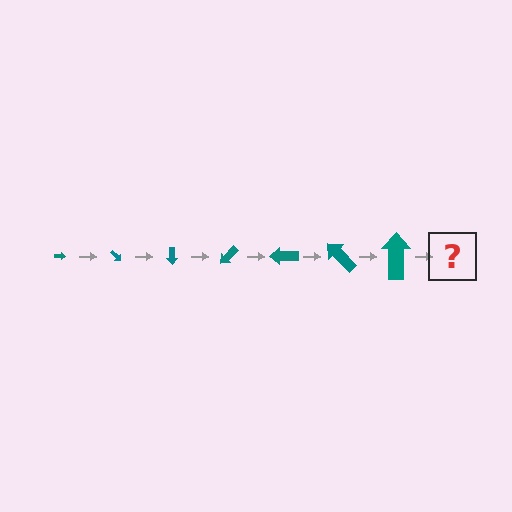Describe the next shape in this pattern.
It should be an arrow, larger than the previous one and rotated 315 degrees from the start.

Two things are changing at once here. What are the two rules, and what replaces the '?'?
The two rules are that the arrow grows larger each step and it rotates 45 degrees each step. The '?' should be an arrow, larger than the previous one and rotated 315 degrees from the start.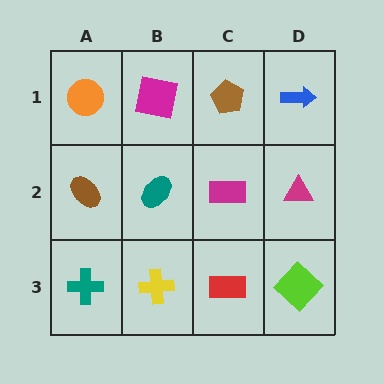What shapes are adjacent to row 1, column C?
A magenta rectangle (row 2, column C), a magenta square (row 1, column B), a blue arrow (row 1, column D).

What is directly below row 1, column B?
A teal ellipse.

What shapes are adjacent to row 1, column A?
A brown ellipse (row 2, column A), a magenta square (row 1, column B).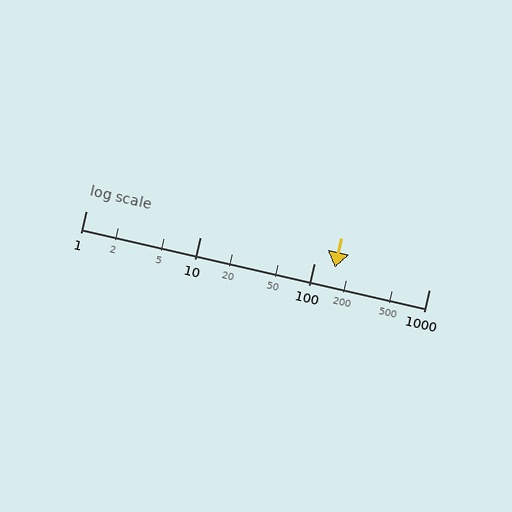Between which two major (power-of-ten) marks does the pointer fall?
The pointer is between 100 and 1000.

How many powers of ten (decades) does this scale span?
The scale spans 3 decades, from 1 to 1000.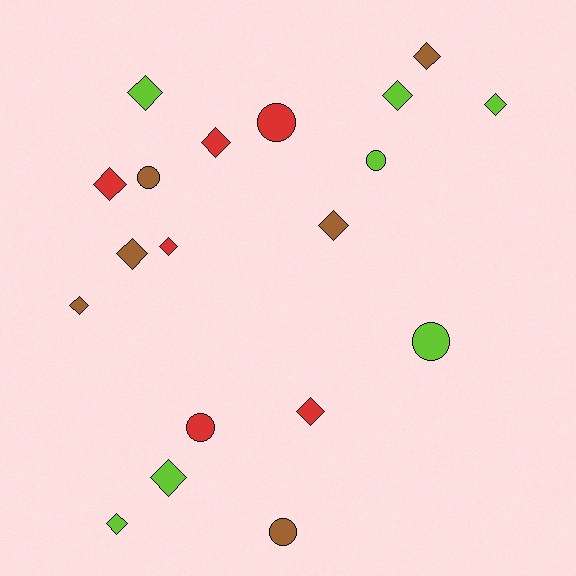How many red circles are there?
There are 2 red circles.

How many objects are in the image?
There are 19 objects.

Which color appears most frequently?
Lime, with 7 objects.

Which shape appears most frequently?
Diamond, with 13 objects.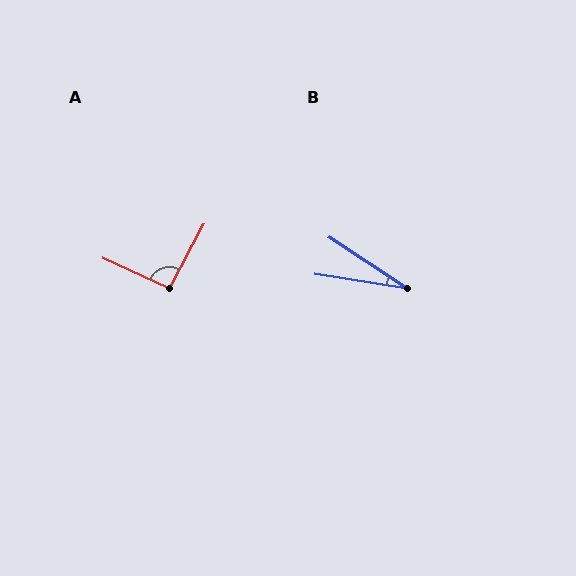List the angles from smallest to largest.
B (24°), A (93°).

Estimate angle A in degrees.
Approximately 93 degrees.